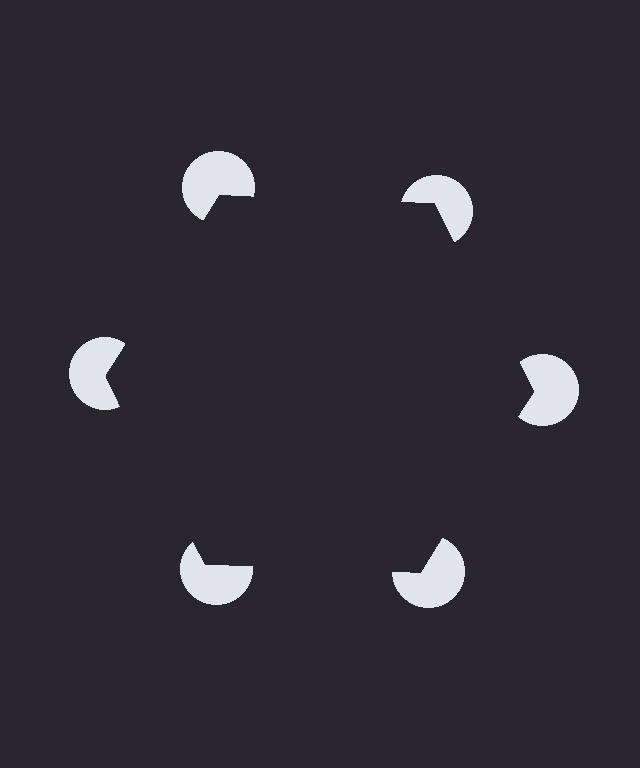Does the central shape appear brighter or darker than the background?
It typically appears slightly darker than the background, even though no actual brightness change is drawn.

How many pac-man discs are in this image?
There are 6 — one at each vertex of the illusory hexagon.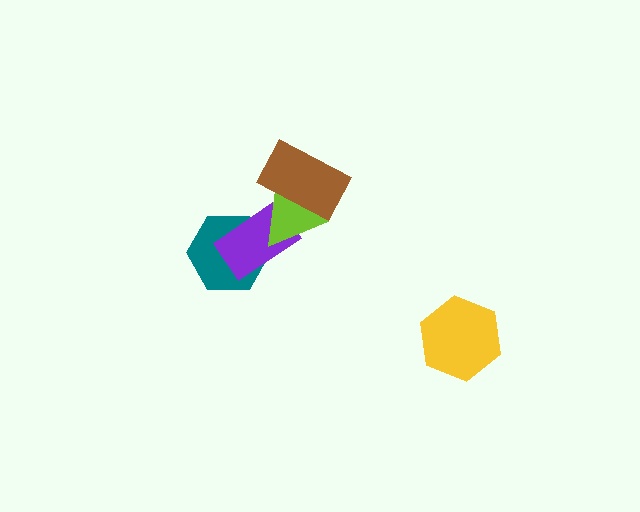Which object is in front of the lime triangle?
The brown rectangle is in front of the lime triangle.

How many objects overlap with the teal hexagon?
1 object overlaps with the teal hexagon.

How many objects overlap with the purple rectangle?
2 objects overlap with the purple rectangle.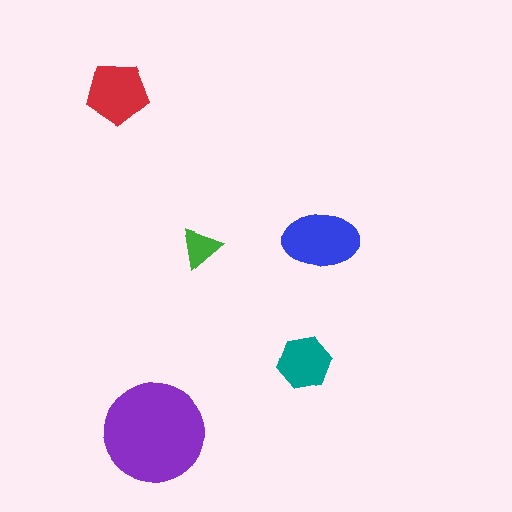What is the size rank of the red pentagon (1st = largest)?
3rd.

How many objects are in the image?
There are 5 objects in the image.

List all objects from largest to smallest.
The purple circle, the blue ellipse, the red pentagon, the teal hexagon, the green triangle.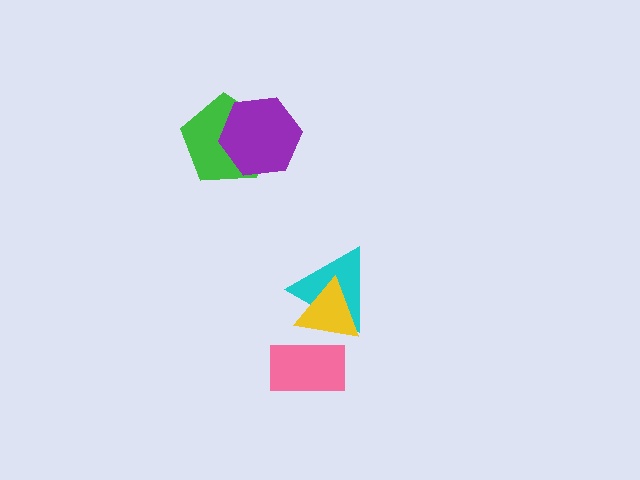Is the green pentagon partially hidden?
Yes, it is partially covered by another shape.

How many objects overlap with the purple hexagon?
1 object overlaps with the purple hexagon.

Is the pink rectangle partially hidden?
Yes, it is partially covered by another shape.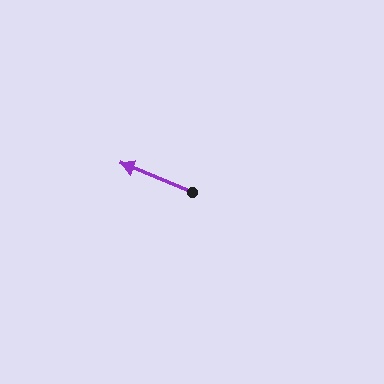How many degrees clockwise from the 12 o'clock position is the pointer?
Approximately 292 degrees.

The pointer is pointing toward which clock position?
Roughly 10 o'clock.